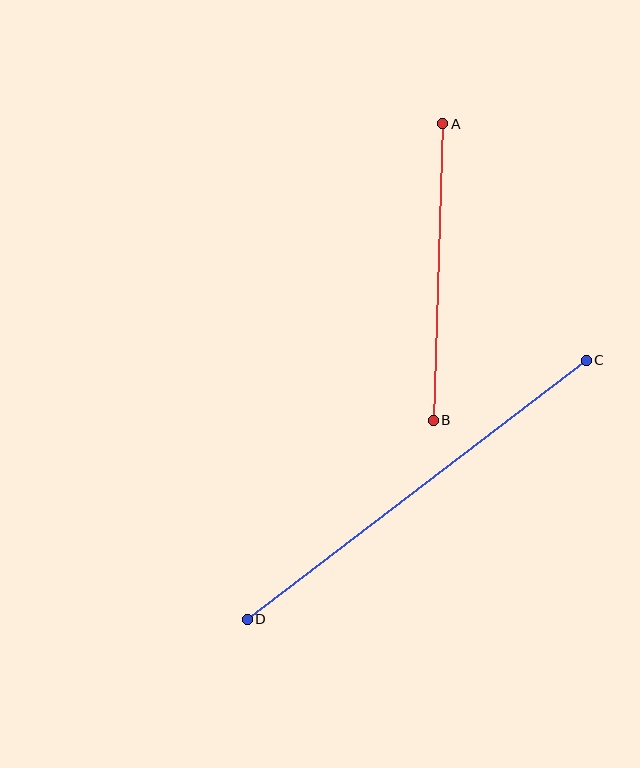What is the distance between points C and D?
The distance is approximately 426 pixels.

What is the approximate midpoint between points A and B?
The midpoint is at approximately (438, 272) pixels.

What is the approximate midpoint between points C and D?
The midpoint is at approximately (417, 490) pixels.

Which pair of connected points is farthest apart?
Points C and D are farthest apart.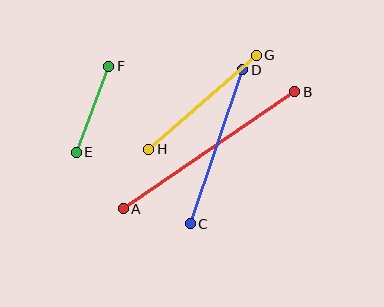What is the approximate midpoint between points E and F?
The midpoint is at approximately (92, 109) pixels.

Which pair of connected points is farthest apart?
Points A and B are farthest apart.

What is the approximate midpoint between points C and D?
The midpoint is at approximately (216, 147) pixels.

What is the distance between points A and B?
The distance is approximately 208 pixels.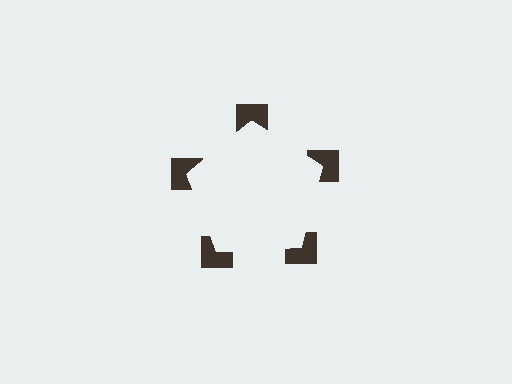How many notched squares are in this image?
There are 5 — one at each vertex of the illusory pentagon.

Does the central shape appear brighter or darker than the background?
It typically appears slightly brighter than the background, even though no actual brightness change is drawn.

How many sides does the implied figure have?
5 sides.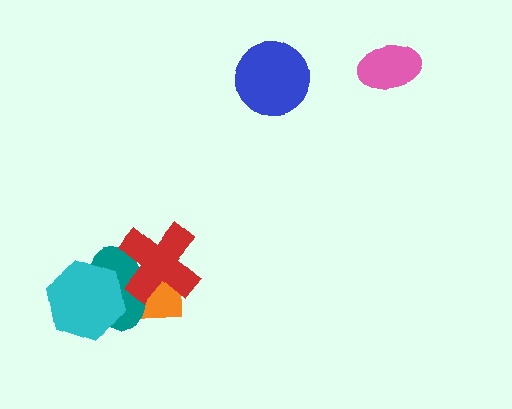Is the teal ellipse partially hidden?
Yes, it is partially covered by another shape.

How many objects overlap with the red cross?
2 objects overlap with the red cross.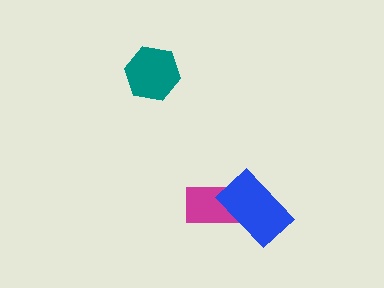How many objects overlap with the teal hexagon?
0 objects overlap with the teal hexagon.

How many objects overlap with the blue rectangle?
1 object overlaps with the blue rectangle.